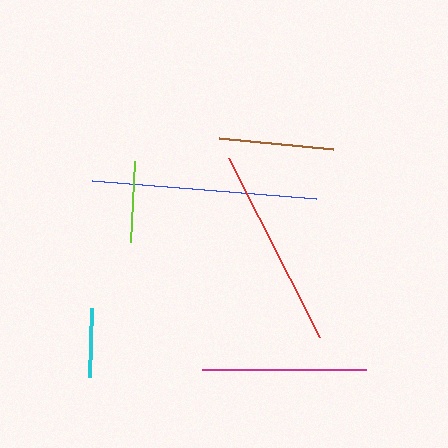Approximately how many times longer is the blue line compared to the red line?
The blue line is approximately 1.1 times the length of the red line.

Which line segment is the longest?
The blue line is the longest at approximately 225 pixels.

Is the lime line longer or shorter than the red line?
The red line is longer than the lime line.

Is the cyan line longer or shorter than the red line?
The red line is longer than the cyan line.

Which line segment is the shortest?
The cyan line is the shortest at approximately 69 pixels.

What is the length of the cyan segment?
The cyan segment is approximately 69 pixels long.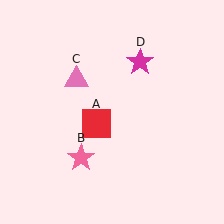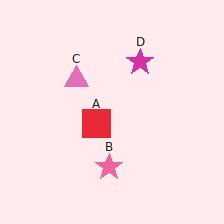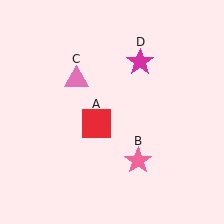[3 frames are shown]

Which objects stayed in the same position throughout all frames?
Red square (object A) and pink triangle (object C) and magenta star (object D) remained stationary.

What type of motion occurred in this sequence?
The pink star (object B) rotated counterclockwise around the center of the scene.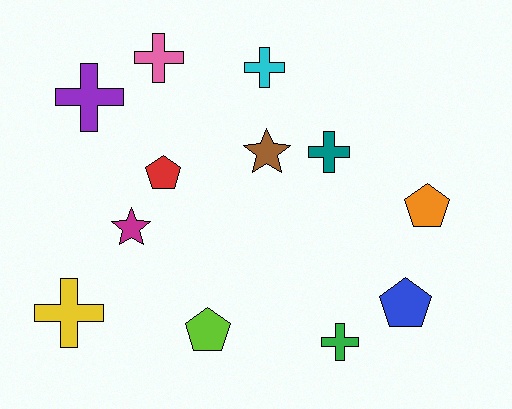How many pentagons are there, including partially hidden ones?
There are 4 pentagons.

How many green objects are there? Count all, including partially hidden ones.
There is 1 green object.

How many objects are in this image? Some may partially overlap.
There are 12 objects.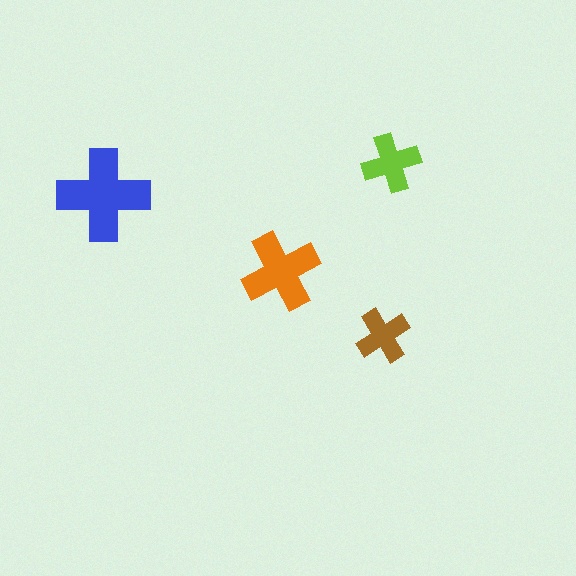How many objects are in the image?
There are 4 objects in the image.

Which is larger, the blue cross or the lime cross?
The blue one.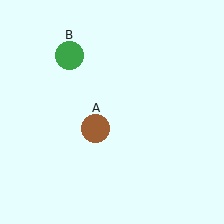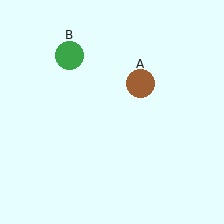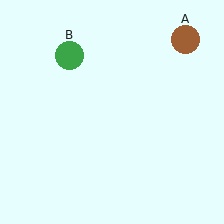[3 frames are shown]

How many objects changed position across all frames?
1 object changed position: brown circle (object A).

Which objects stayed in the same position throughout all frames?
Green circle (object B) remained stationary.